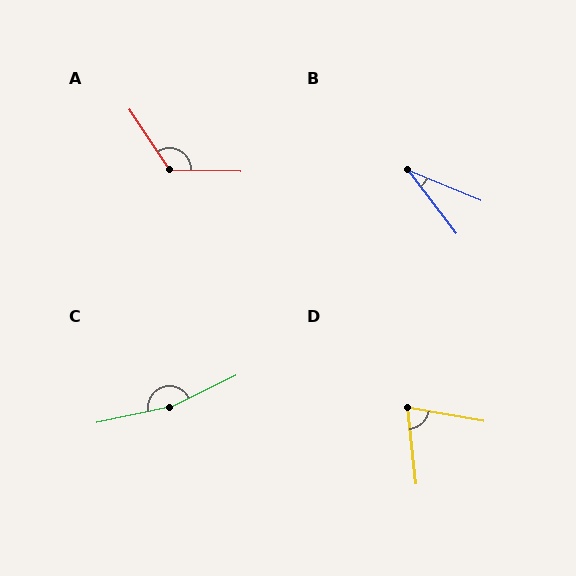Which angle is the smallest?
B, at approximately 30 degrees.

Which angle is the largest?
C, at approximately 166 degrees.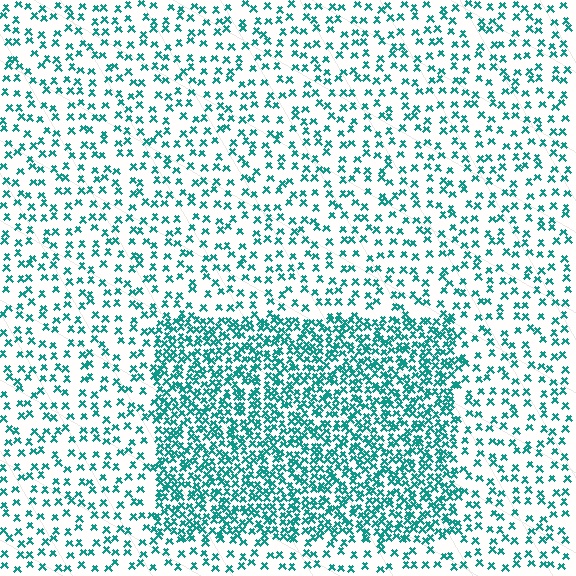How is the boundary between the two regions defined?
The boundary is defined by a change in element density (approximately 2.6x ratio). All elements are the same color, size, and shape.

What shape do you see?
I see a rectangle.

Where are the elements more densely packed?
The elements are more densely packed inside the rectangle boundary.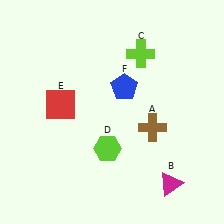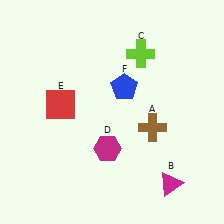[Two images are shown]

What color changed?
The hexagon (D) changed from lime in Image 1 to magenta in Image 2.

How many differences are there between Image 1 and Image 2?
There is 1 difference between the two images.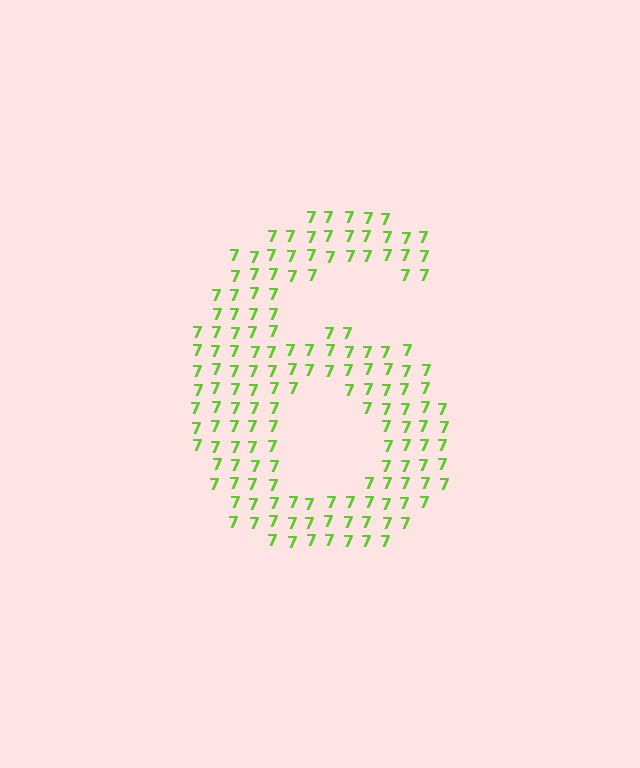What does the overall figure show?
The overall figure shows the digit 6.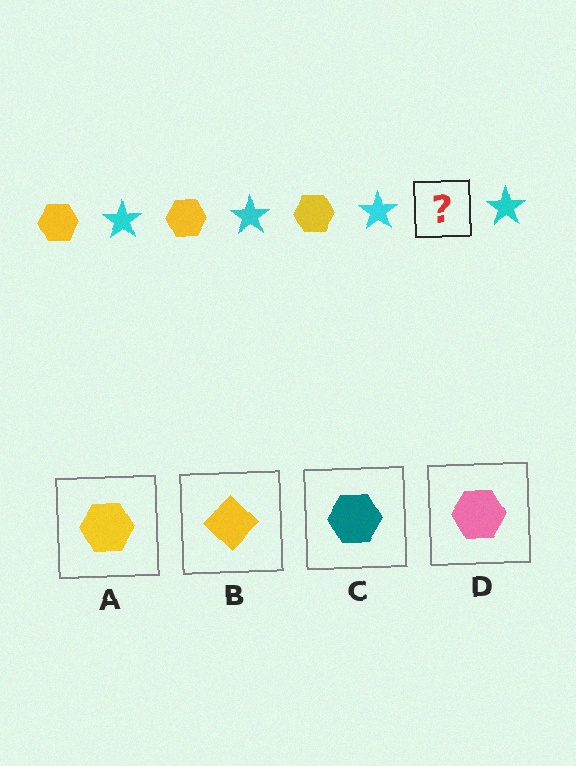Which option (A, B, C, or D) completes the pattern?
A.